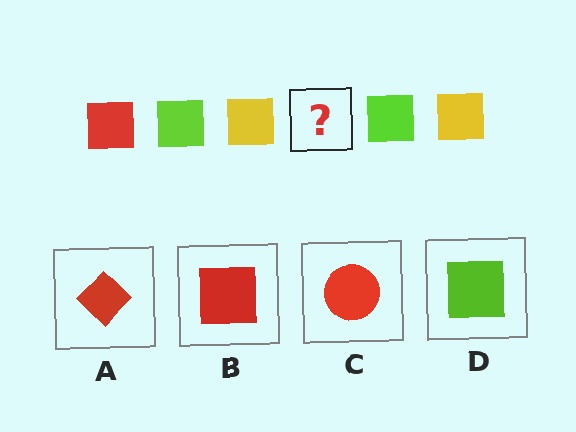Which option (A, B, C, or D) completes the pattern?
B.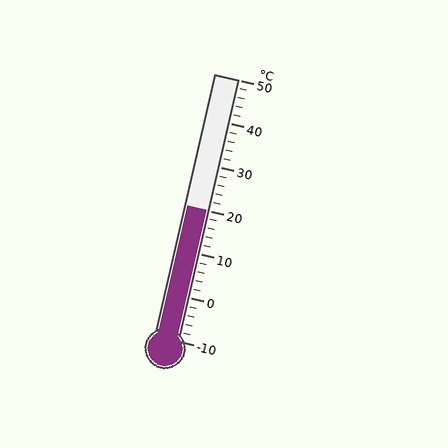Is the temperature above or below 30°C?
The temperature is below 30°C.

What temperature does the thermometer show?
The thermometer shows approximately 20°C.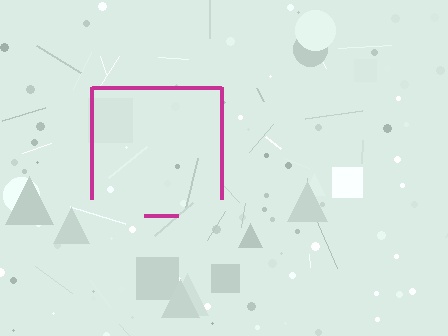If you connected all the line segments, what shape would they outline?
They would outline a square.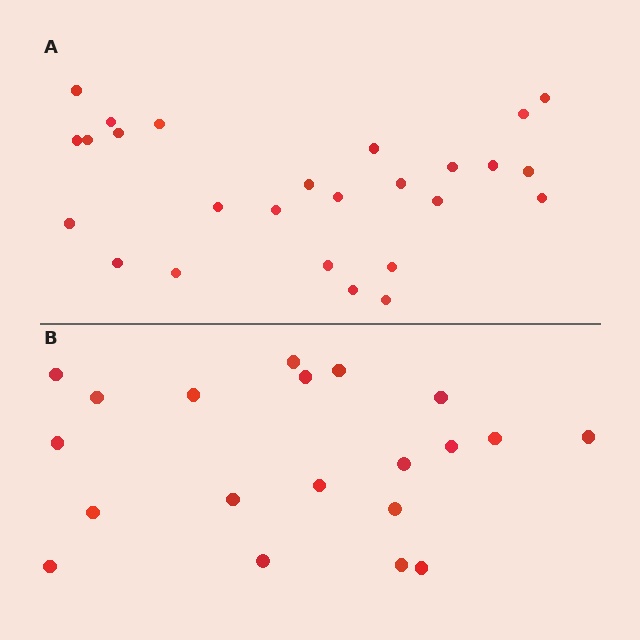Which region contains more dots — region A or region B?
Region A (the top region) has more dots.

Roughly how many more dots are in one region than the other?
Region A has about 6 more dots than region B.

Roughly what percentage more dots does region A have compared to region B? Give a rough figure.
About 30% more.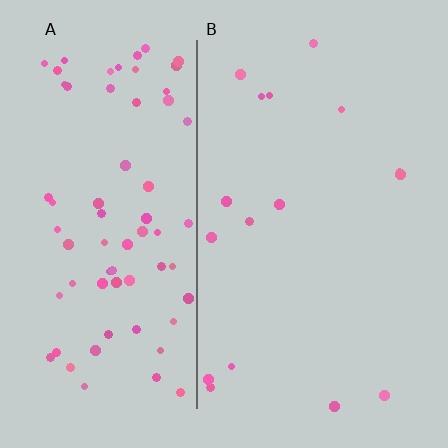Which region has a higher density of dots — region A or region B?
A (the left).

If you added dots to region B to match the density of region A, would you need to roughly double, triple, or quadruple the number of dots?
Approximately quadruple.